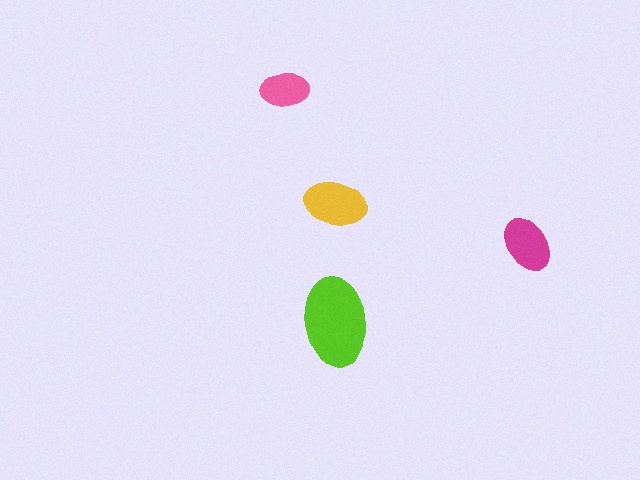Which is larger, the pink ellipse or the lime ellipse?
The lime one.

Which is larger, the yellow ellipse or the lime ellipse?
The lime one.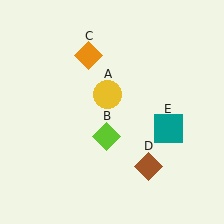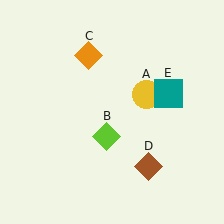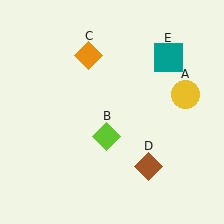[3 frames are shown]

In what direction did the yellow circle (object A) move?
The yellow circle (object A) moved right.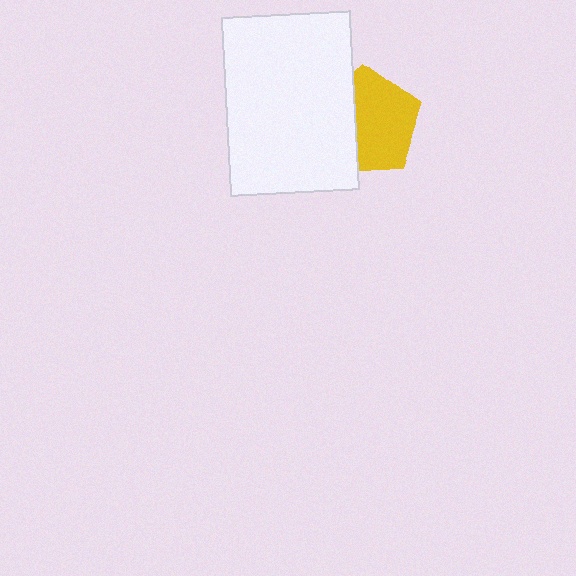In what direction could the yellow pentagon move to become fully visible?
The yellow pentagon could move right. That would shift it out from behind the white rectangle entirely.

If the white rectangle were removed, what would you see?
You would see the complete yellow pentagon.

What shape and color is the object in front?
The object in front is a white rectangle.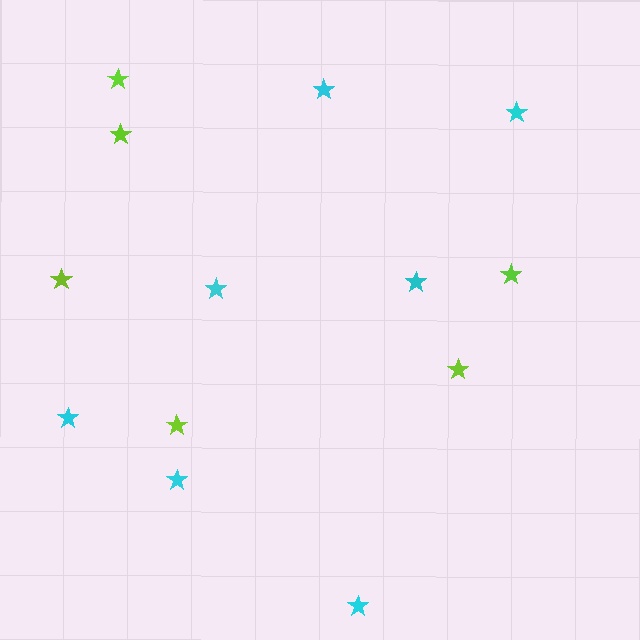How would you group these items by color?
There are 2 groups: one group of lime stars (6) and one group of cyan stars (7).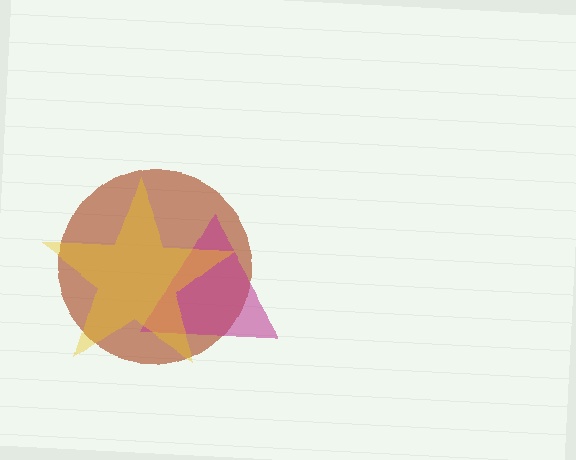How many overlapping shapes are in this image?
There are 3 overlapping shapes in the image.